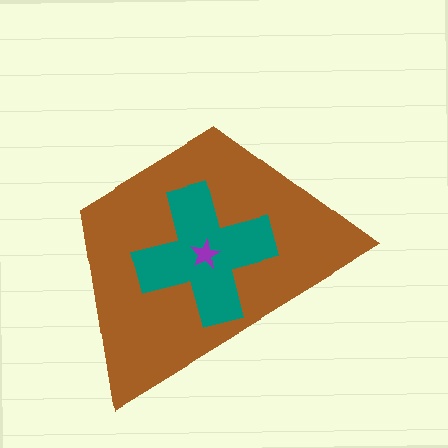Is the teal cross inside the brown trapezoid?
Yes.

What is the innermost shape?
The purple star.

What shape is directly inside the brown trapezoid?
The teal cross.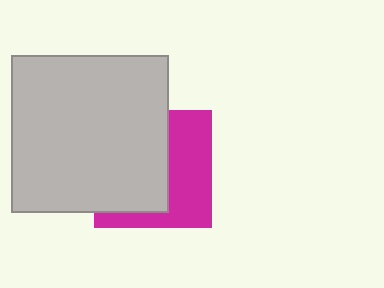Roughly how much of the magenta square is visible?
A small part of it is visible (roughly 43%).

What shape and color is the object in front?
The object in front is a light gray square.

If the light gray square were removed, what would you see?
You would see the complete magenta square.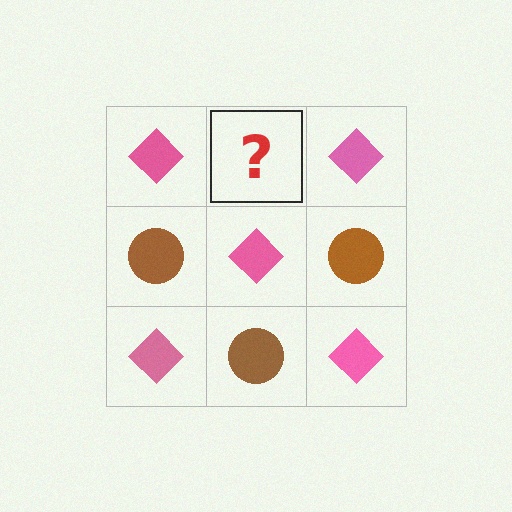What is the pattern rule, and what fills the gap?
The rule is that it alternates pink diamond and brown circle in a checkerboard pattern. The gap should be filled with a brown circle.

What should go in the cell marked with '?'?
The missing cell should contain a brown circle.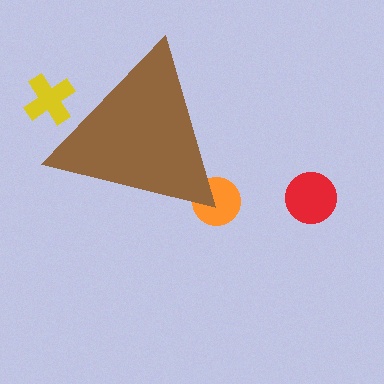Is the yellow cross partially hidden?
Yes, the yellow cross is partially hidden behind the brown triangle.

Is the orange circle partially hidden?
Yes, the orange circle is partially hidden behind the brown triangle.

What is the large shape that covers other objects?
A brown triangle.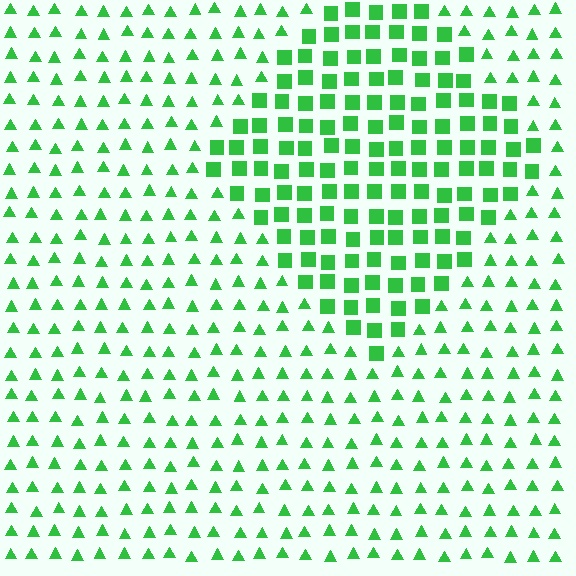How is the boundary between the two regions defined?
The boundary is defined by a change in element shape: squares inside vs. triangles outside. All elements share the same color and spacing.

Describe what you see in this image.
The image is filled with small green elements arranged in a uniform grid. A diamond-shaped region contains squares, while the surrounding area contains triangles. The boundary is defined purely by the change in element shape.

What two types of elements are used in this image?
The image uses squares inside the diamond region and triangles outside it.